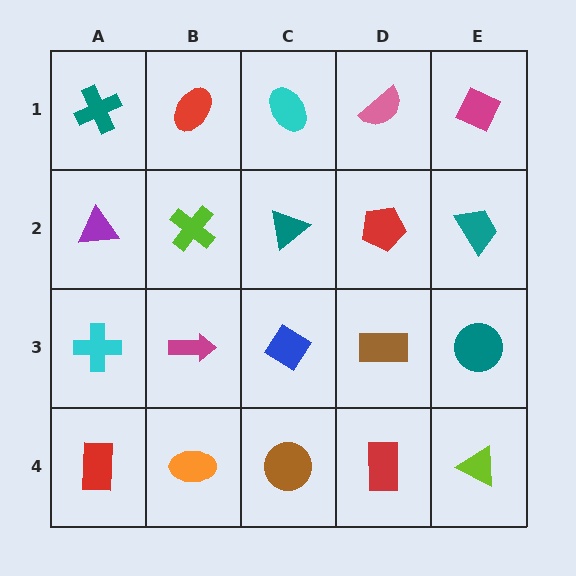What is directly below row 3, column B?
An orange ellipse.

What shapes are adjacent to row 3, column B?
A lime cross (row 2, column B), an orange ellipse (row 4, column B), a cyan cross (row 3, column A), a blue diamond (row 3, column C).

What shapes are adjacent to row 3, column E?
A teal trapezoid (row 2, column E), a lime triangle (row 4, column E), a brown rectangle (row 3, column D).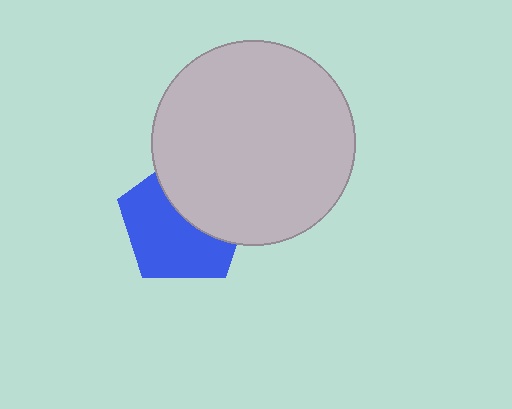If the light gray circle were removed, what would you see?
You would see the complete blue pentagon.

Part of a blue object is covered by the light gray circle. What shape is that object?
It is a pentagon.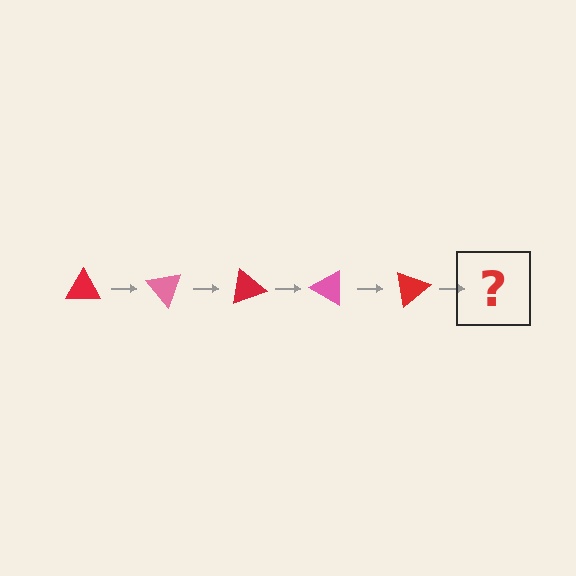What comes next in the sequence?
The next element should be a pink triangle, rotated 250 degrees from the start.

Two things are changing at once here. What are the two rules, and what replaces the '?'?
The two rules are that it rotates 50 degrees each step and the color cycles through red and pink. The '?' should be a pink triangle, rotated 250 degrees from the start.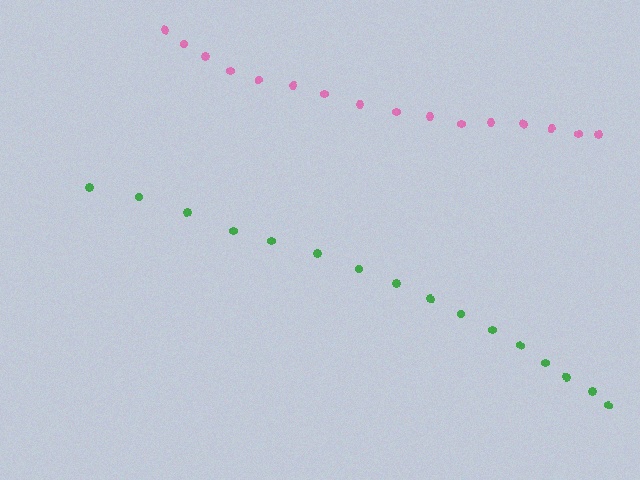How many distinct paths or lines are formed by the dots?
There are 2 distinct paths.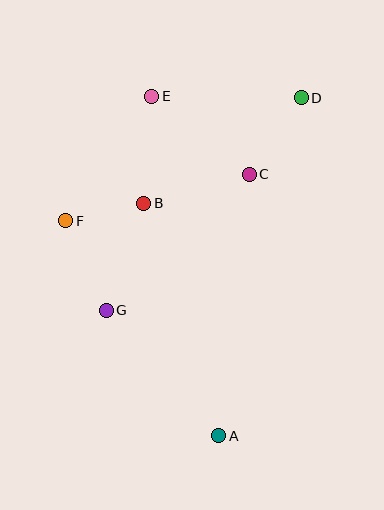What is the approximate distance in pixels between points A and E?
The distance between A and E is approximately 346 pixels.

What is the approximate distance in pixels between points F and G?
The distance between F and G is approximately 98 pixels.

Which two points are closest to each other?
Points B and F are closest to each other.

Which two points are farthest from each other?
Points A and D are farthest from each other.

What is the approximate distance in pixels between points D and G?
The distance between D and G is approximately 289 pixels.